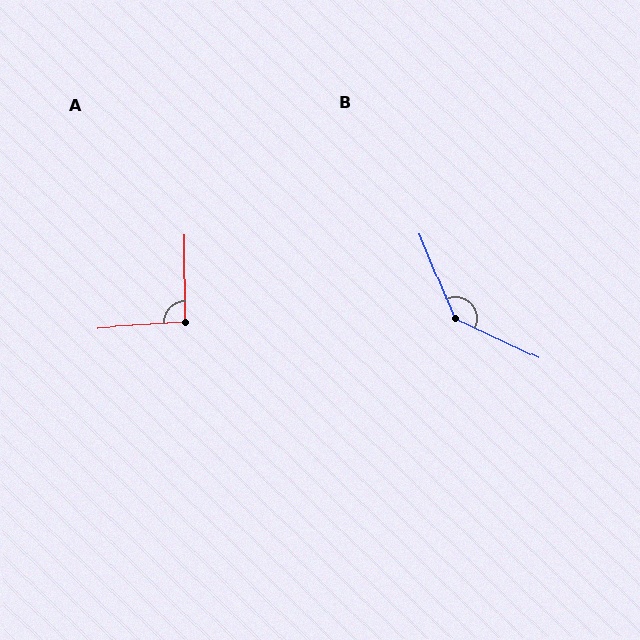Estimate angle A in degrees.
Approximately 94 degrees.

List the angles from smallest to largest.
A (94°), B (137°).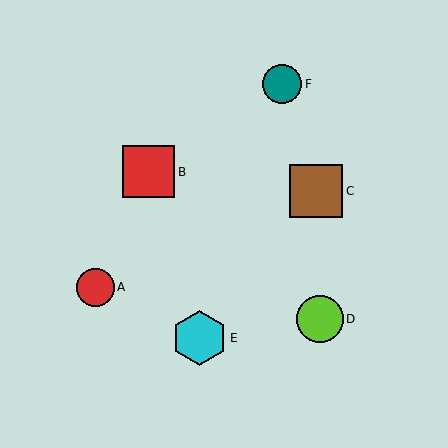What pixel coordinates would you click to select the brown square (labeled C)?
Click at (316, 191) to select the brown square C.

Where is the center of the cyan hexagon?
The center of the cyan hexagon is at (200, 338).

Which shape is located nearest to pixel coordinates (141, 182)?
The red square (labeled B) at (149, 172) is nearest to that location.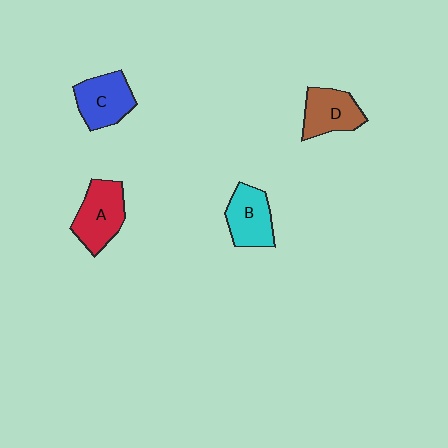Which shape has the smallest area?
Shape D (brown).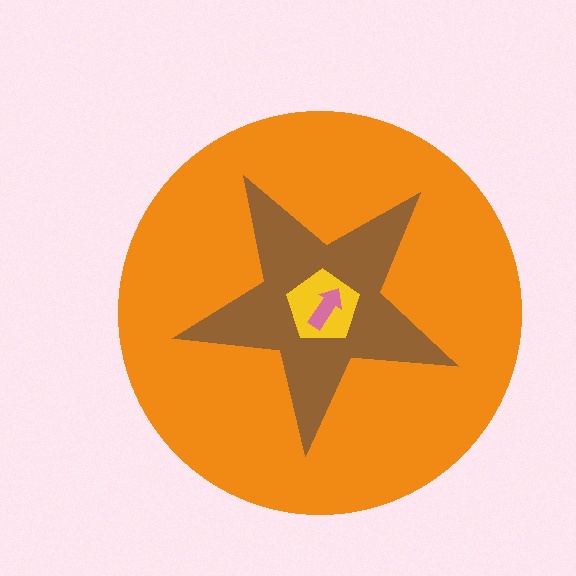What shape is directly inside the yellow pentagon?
The pink arrow.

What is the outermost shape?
The orange circle.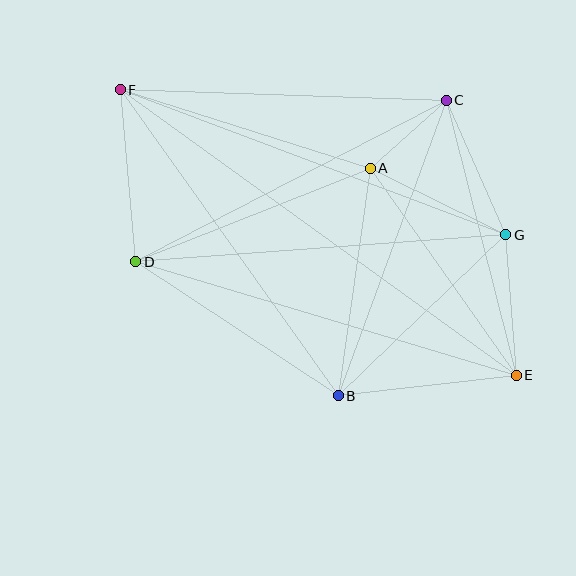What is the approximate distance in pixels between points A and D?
The distance between A and D is approximately 253 pixels.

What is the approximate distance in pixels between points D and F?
The distance between D and F is approximately 173 pixels.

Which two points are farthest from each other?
Points E and F are farthest from each other.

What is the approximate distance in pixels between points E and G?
The distance between E and G is approximately 141 pixels.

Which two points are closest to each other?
Points A and C are closest to each other.